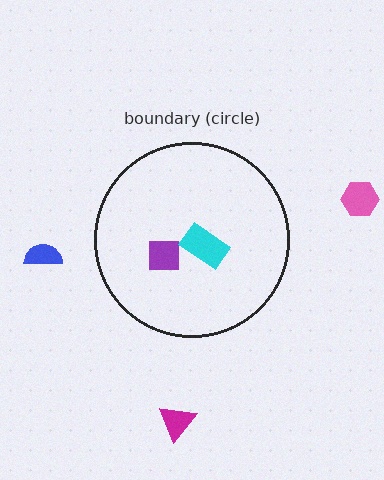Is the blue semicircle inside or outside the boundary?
Outside.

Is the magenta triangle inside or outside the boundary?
Outside.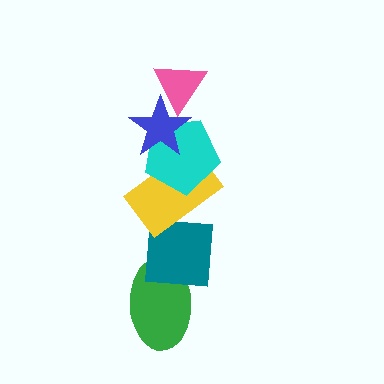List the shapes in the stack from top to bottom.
From top to bottom: the pink triangle, the blue star, the cyan pentagon, the yellow rectangle, the teal square, the green ellipse.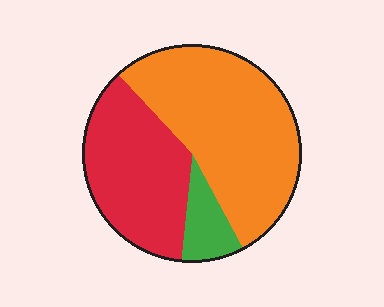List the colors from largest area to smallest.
From largest to smallest: orange, red, green.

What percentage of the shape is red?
Red takes up about three eighths (3/8) of the shape.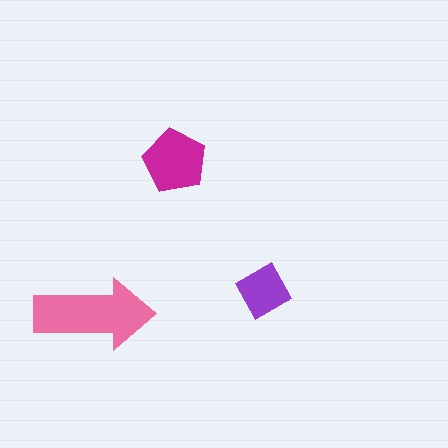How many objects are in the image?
There are 3 objects in the image.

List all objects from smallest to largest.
The purple square, the magenta pentagon, the pink arrow.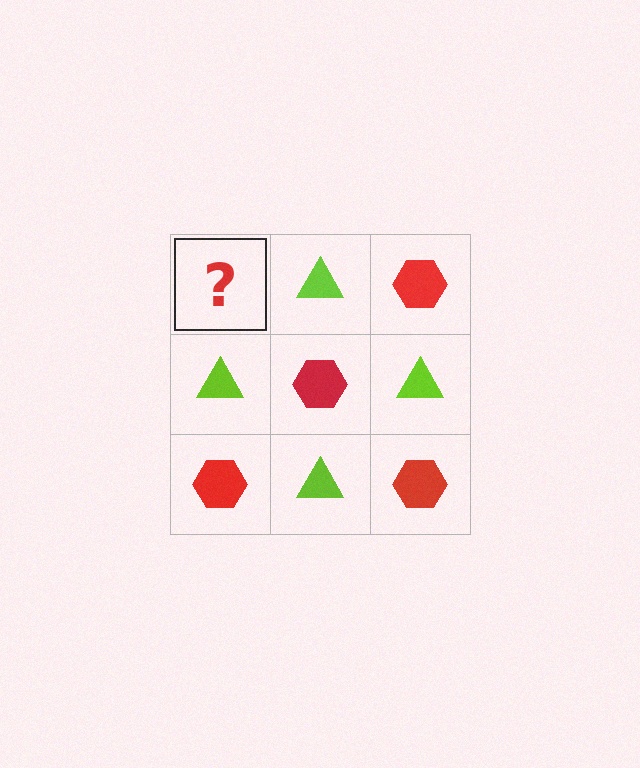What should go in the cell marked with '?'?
The missing cell should contain a red hexagon.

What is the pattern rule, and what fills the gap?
The rule is that it alternates red hexagon and lime triangle in a checkerboard pattern. The gap should be filled with a red hexagon.